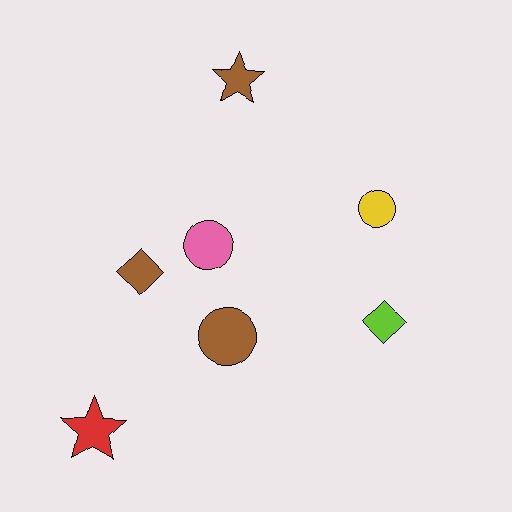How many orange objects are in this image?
There are no orange objects.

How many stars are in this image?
There are 2 stars.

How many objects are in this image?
There are 7 objects.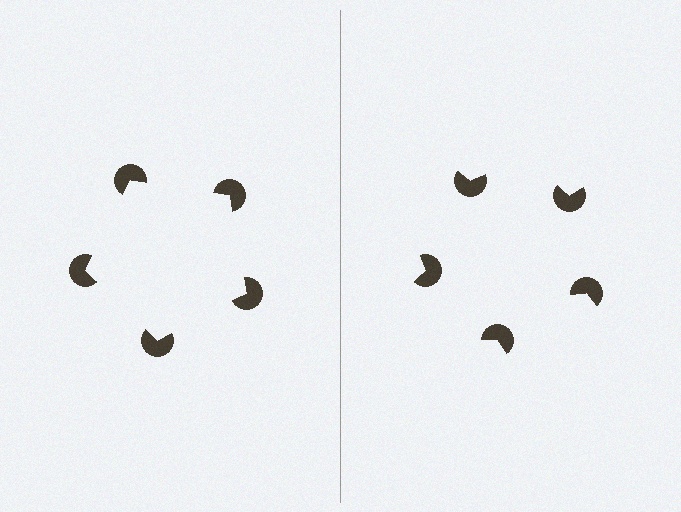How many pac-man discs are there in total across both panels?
10 — 5 on each side.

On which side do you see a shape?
An illusory pentagon appears on the left side. On the right side the wedge cuts are rotated, so no coherent shape forms.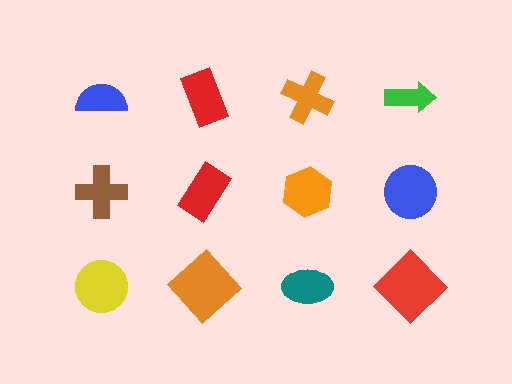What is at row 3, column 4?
A red diamond.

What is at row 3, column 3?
A teal ellipse.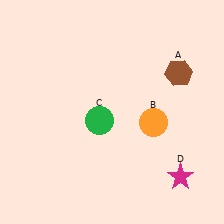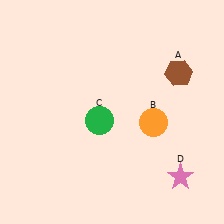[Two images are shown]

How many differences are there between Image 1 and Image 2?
There is 1 difference between the two images.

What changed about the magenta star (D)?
In Image 1, D is magenta. In Image 2, it changed to pink.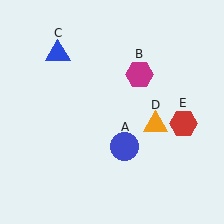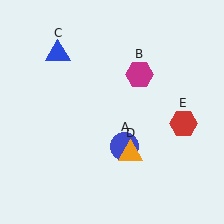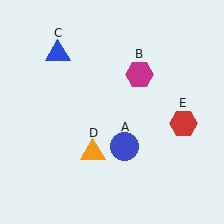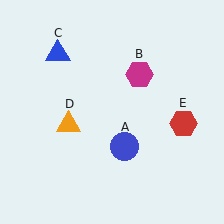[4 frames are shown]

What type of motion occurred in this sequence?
The orange triangle (object D) rotated clockwise around the center of the scene.